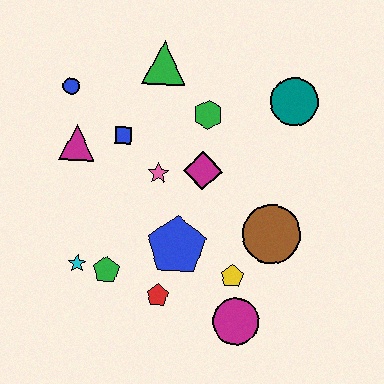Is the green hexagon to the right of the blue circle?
Yes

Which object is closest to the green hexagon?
The magenta diamond is closest to the green hexagon.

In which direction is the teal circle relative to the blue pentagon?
The teal circle is above the blue pentagon.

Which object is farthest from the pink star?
The magenta circle is farthest from the pink star.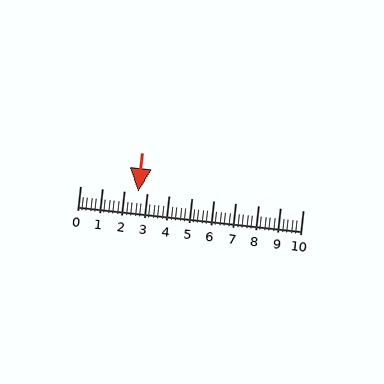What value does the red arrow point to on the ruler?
The red arrow points to approximately 2.6.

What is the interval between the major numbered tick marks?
The major tick marks are spaced 1 units apart.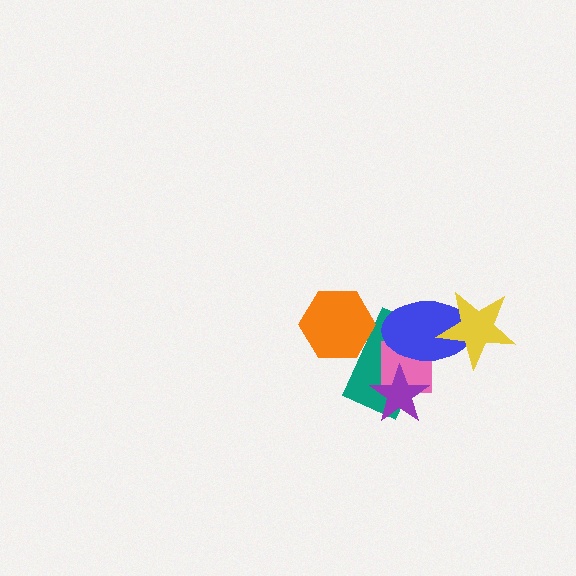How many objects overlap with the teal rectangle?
4 objects overlap with the teal rectangle.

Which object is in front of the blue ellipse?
The yellow star is in front of the blue ellipse.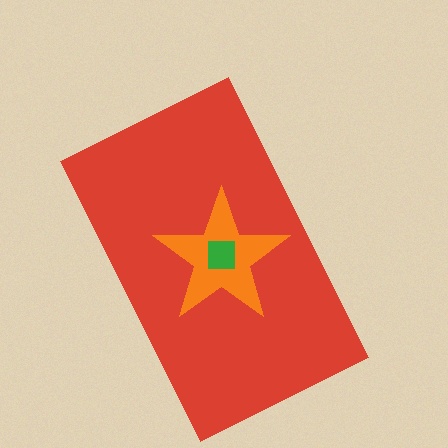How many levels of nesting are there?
3.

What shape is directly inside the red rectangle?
The orange star.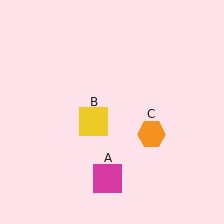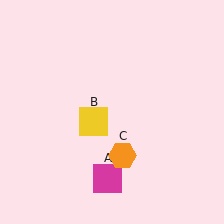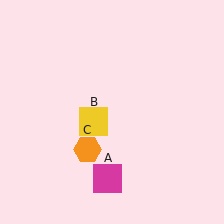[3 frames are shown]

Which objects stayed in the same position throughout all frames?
Magenta square (object A) and yellow square (object B) remained stationary.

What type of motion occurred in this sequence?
The orange hexagon (object C) rotated clockwise around the center of the scene.